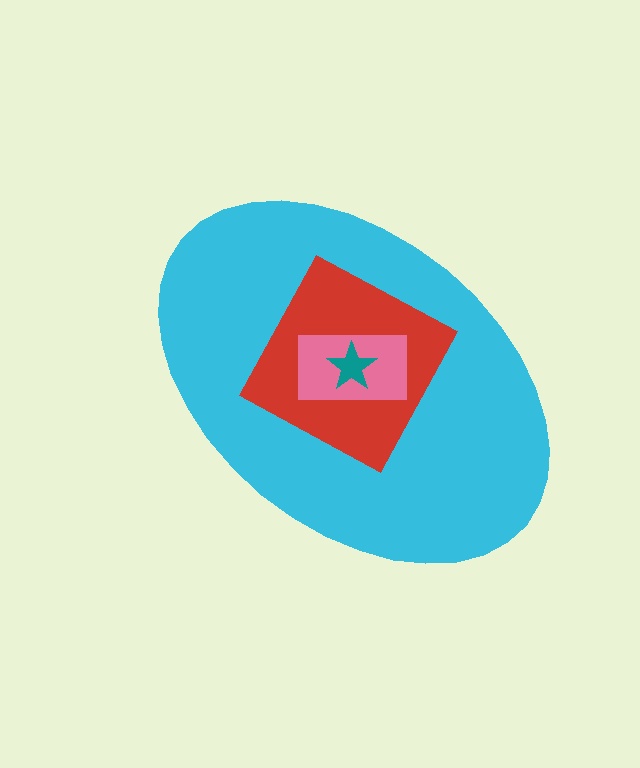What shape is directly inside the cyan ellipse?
The red square.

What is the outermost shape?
The cyan ellipse.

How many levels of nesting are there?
4.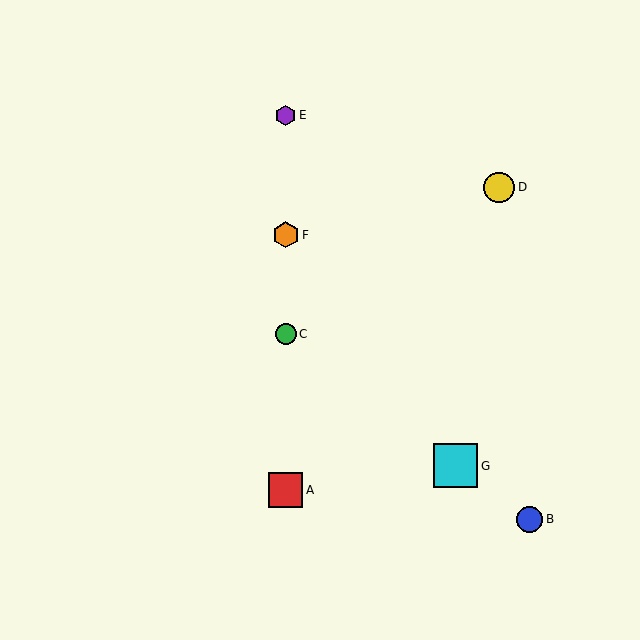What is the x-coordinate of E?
Object E is at x≈286.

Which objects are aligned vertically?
Objects A, C, E, F are aligned vertically.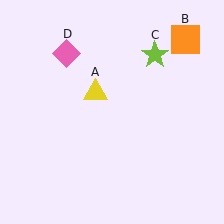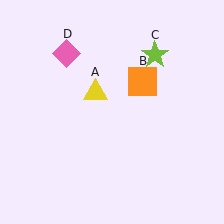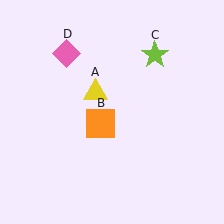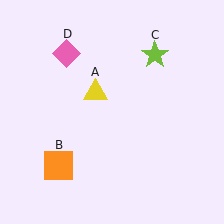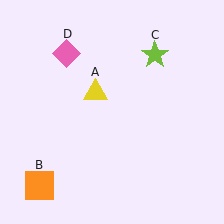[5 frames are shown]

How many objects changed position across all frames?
1 object changed position: orange square (object B).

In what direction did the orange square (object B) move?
The orange square (object B) moved down and to the left.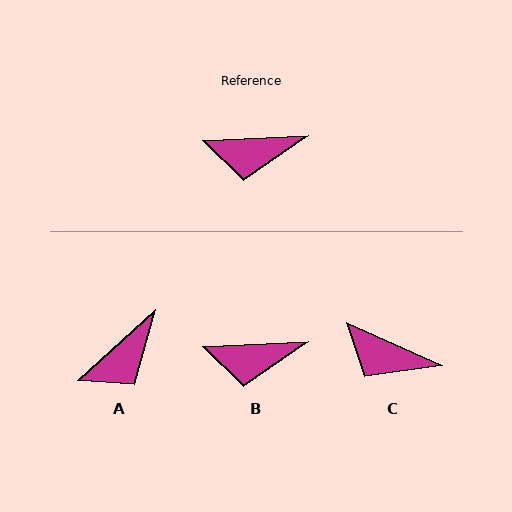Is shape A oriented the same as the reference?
No, it is off by about 40 degrees.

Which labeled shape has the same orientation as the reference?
B.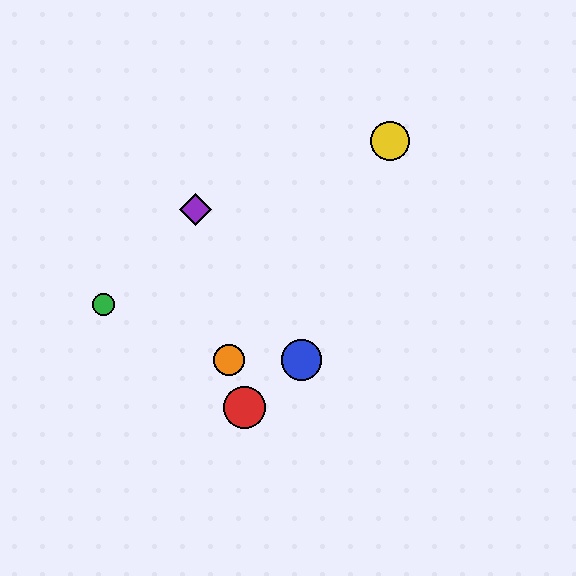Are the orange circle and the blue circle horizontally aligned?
Yes, both are at y≈360.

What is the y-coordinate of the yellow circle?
The yellow circle is at y≈141.